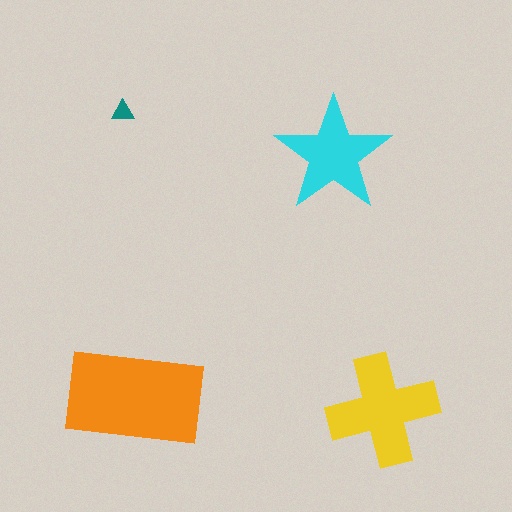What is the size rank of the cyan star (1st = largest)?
3rd.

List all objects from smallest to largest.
The teal triangle, the cyan star, the yellow cross, the orange rectangle.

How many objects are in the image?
There are 4 objects in the image.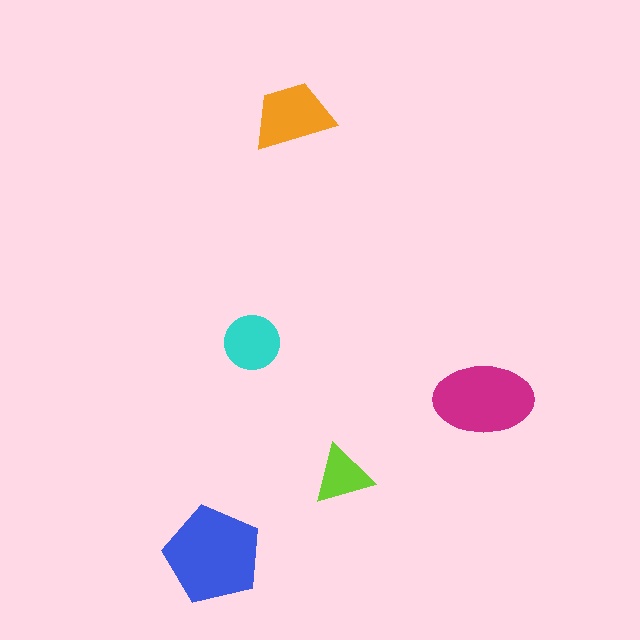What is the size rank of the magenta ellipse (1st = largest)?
2nd.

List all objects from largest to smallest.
The blue pentagon, the magenta ellipse, the orange trapezoid, the cyan circle, the lime triangle.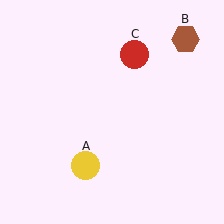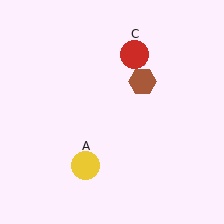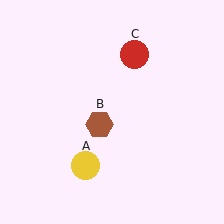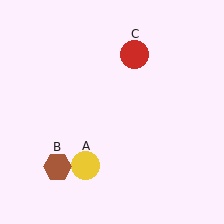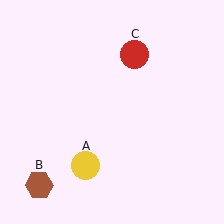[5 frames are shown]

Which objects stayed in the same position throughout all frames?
Yellow circle (object A) and red circle (object C) remained stationary.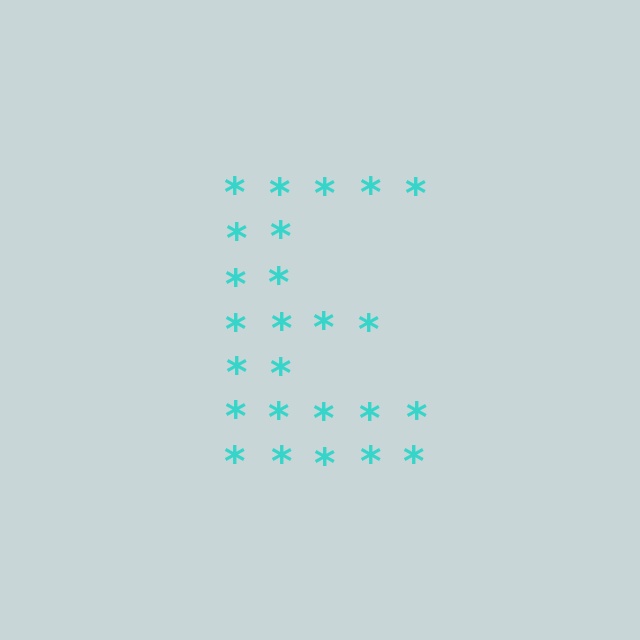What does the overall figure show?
The overall figure shows the letter E.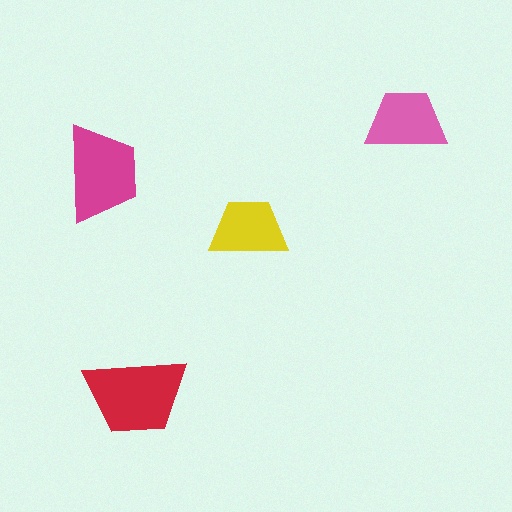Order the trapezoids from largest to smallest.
the red one, the magenta one, the pink one, the yellow one.